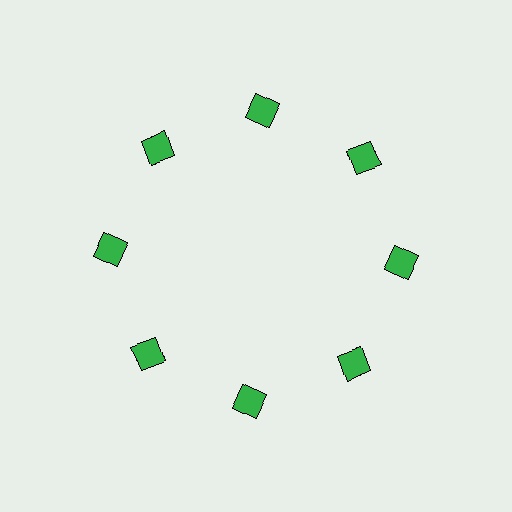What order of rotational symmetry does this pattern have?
This pattern has 8-fold rotational symmetry.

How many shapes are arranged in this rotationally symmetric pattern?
There are 8 shapes, arranged in 8 groups of 1.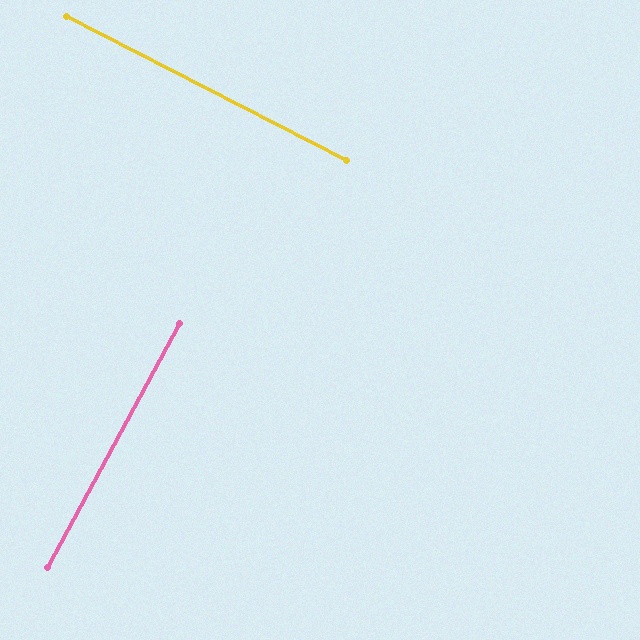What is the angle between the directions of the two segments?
Approximately 89 degrees.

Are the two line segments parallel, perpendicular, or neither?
Perpendicular — they meet at approximately 89°.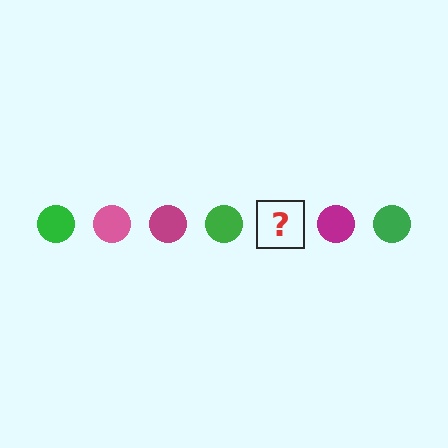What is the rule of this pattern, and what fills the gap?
The rule is that the pattern cycles through green, pink, magenta circles. The gap should be filled with a pink circle.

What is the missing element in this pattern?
The missing element is a pink circle.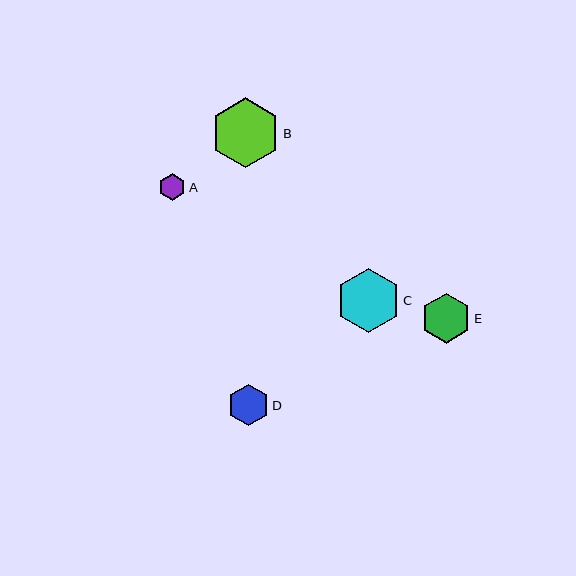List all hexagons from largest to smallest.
From largest to smallest: B, C, E, D, A.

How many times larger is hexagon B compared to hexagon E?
Hexagon B is approximately 1.4 times the size of hexagon E.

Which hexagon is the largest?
Hexagon B is the largest with a size of approximately 69 pixels.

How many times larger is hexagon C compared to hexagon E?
Hexagon C is approximately 1.3 times the size of hexagon E.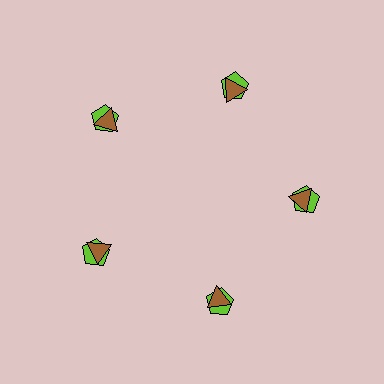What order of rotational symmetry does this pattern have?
This pattern has 5-fold rotational symmetry.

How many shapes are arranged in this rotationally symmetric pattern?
There are 10 shapes, arranged in 5 groups of 2.